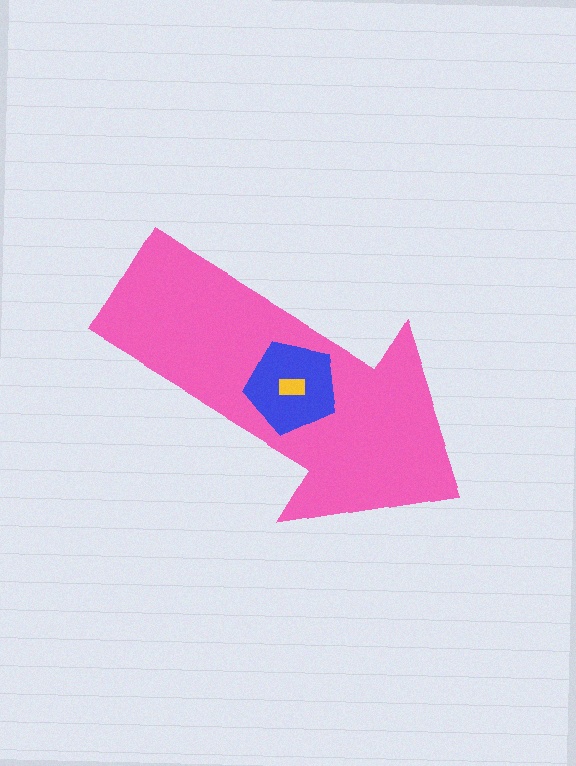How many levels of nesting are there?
3.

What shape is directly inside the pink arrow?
The blue pentagon.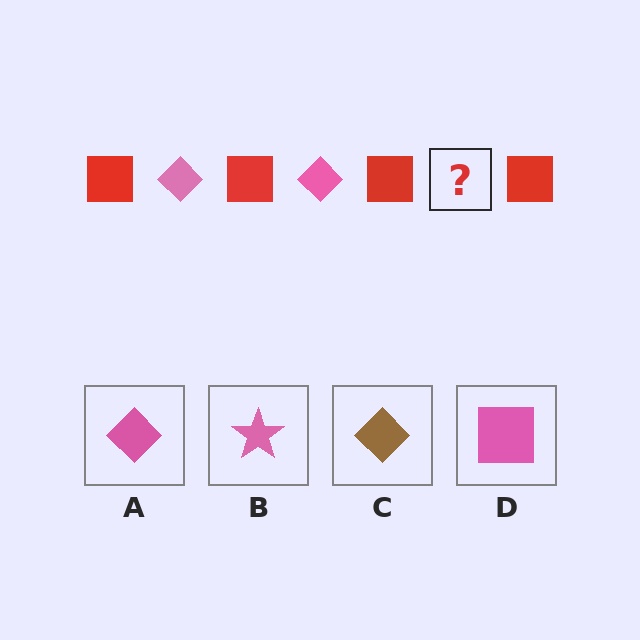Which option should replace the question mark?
Option A.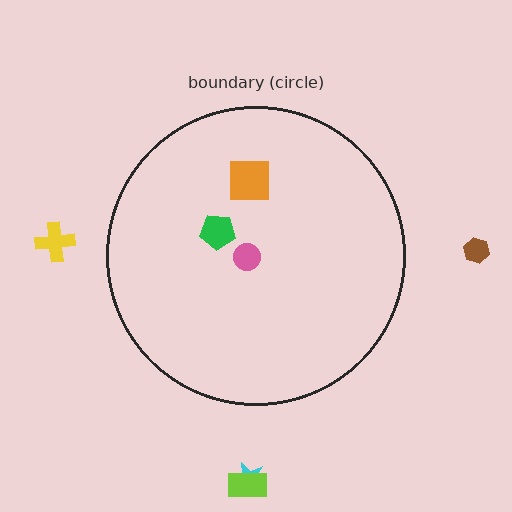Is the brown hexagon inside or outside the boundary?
Outside.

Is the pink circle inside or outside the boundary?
Inside.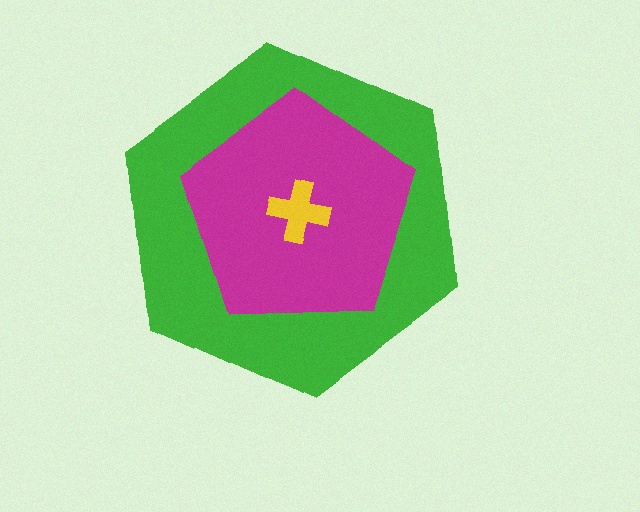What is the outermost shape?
The green hexagon.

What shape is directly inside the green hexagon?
The magenta pentagon.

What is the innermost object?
The yellow cross.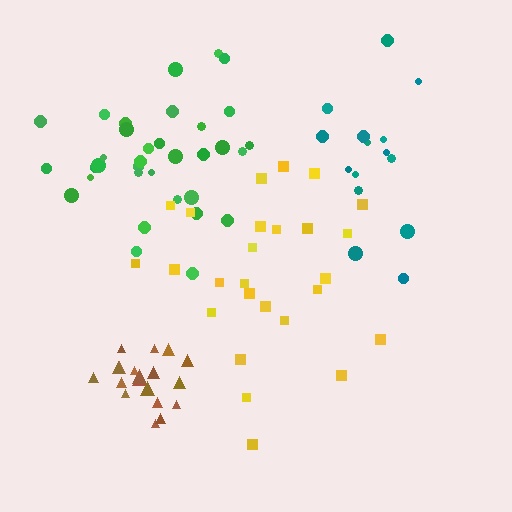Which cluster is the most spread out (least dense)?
Teal.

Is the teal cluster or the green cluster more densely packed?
Green.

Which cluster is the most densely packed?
Brown.